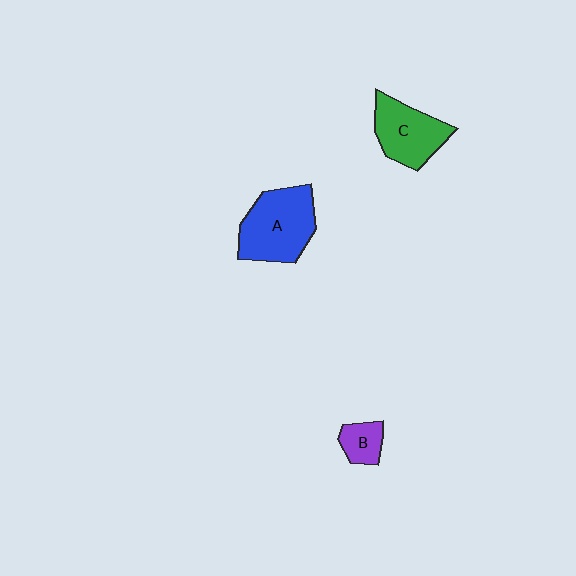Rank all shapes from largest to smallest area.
From largest to smallest: A (blue), C (green), B (purple).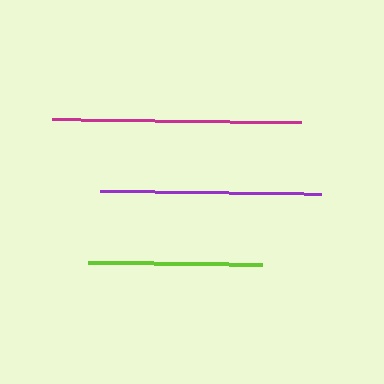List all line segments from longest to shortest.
From longest to shortest: magenta, purple, lime.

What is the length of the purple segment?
The purple segment is approximately 220 pixels long.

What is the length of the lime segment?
The lime segment is approximately 174 pixels long.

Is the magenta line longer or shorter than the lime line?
The magenta line is longer than the lime line.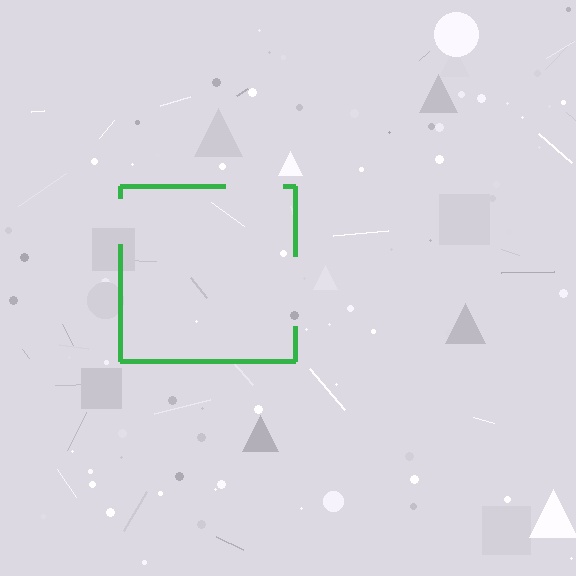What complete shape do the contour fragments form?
The contour fragments form a square.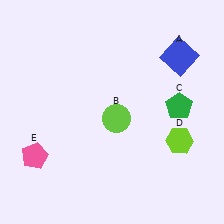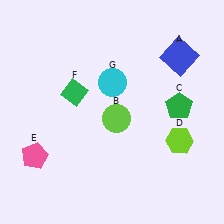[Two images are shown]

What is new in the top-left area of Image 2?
A green diamond (F) was added in the top-left area of Image 2.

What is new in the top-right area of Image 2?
A cyan circle (G) was added in the top-right area of Image 2.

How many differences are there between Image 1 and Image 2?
There are 2 differences between the two images.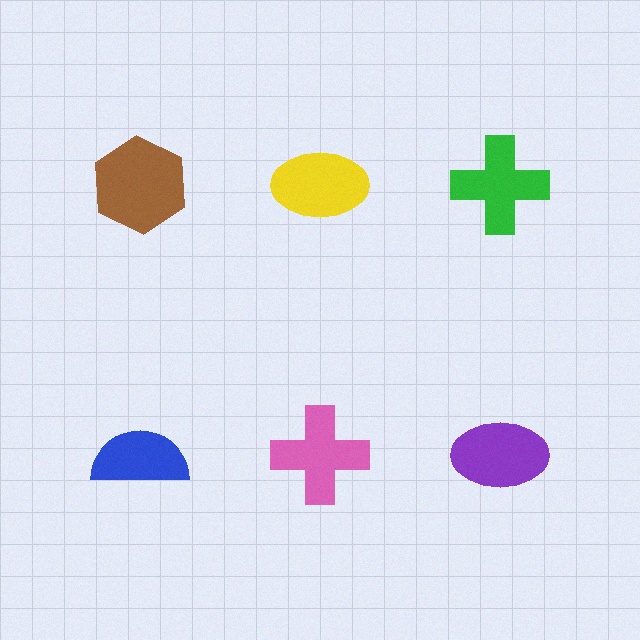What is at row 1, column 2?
A yellow ellipse.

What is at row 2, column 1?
A blue semicircle.